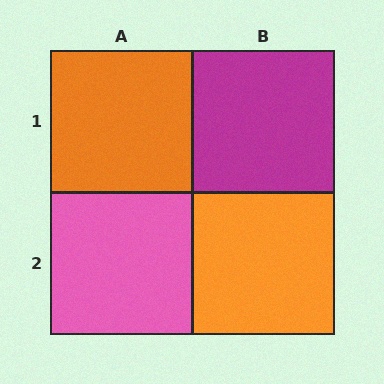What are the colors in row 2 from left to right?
Pink, orange.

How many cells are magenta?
1 cell is magenta.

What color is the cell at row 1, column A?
Orange.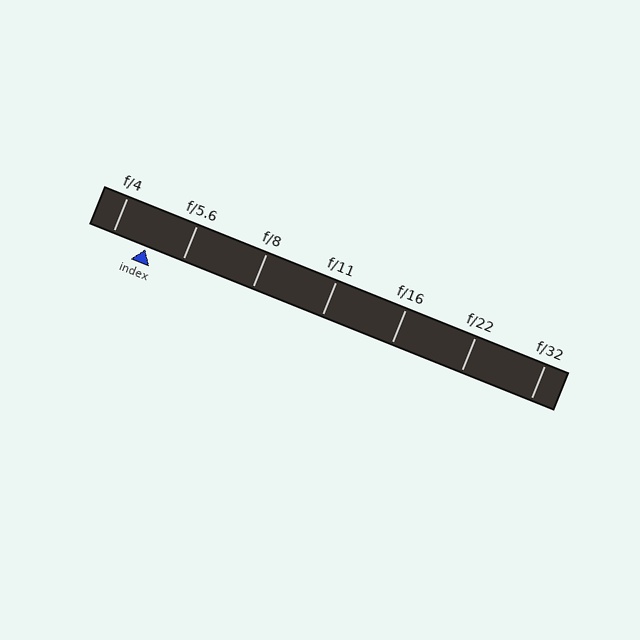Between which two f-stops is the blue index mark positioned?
The index mark is between f/4 and f/5.6.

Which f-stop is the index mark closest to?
The index mark is closest to f/4.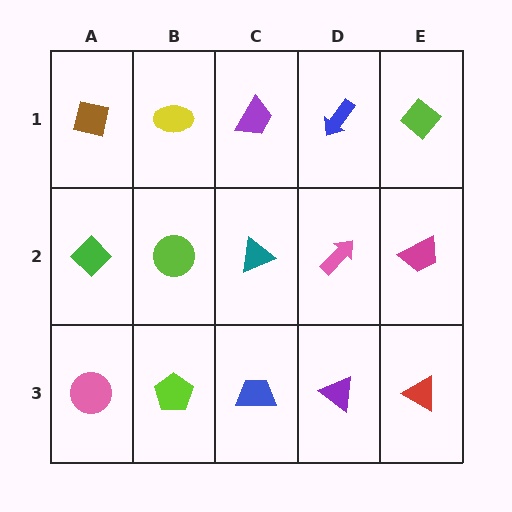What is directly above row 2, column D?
A blue arrow.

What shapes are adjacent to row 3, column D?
A pink arrow (row 2, column D), a blue trapezoid (row 3, column C), a red triangle (row 3, column E).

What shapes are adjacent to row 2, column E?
A lime diamond (row 1, column E), a red triangle (row 3, column E), a pink arrow (row 2, column D).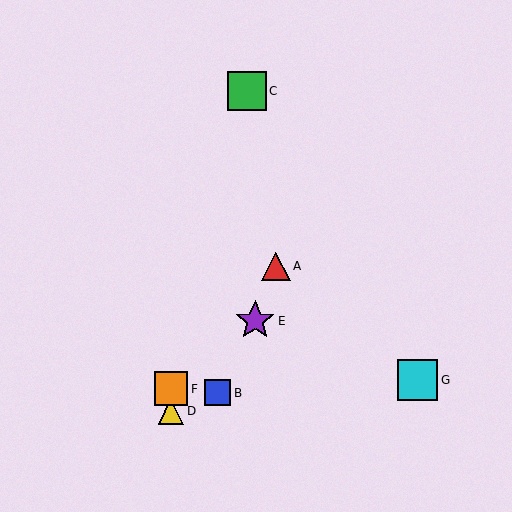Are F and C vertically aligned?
No, F is at x≈171 and C is at x≈247.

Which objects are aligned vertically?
Objects D, F are aligned vertically.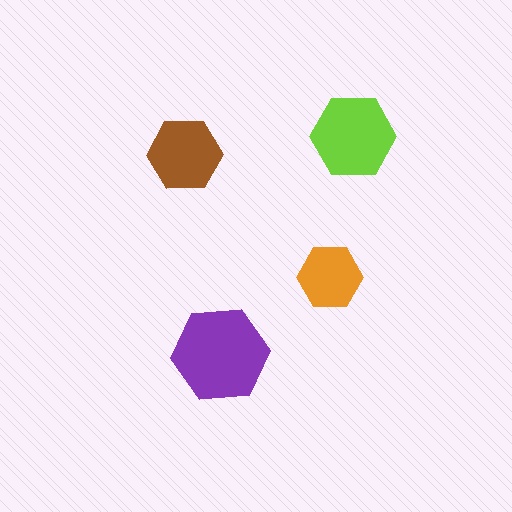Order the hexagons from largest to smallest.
the purple one, the lime one, the brown one, the orange one.